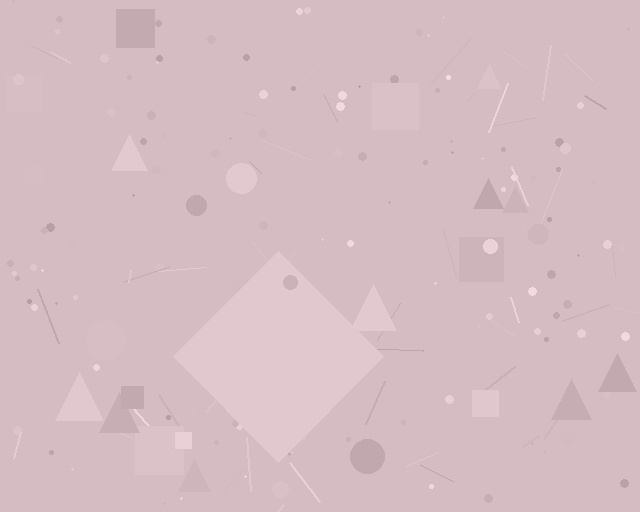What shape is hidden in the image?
A diamond is hidden in the image.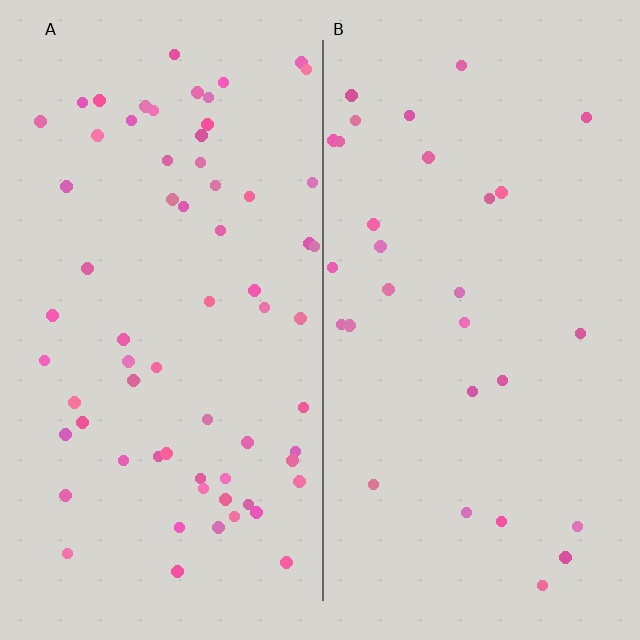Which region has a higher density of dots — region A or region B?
A (the left).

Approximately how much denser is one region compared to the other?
Approximately 2.3× — region A over region B.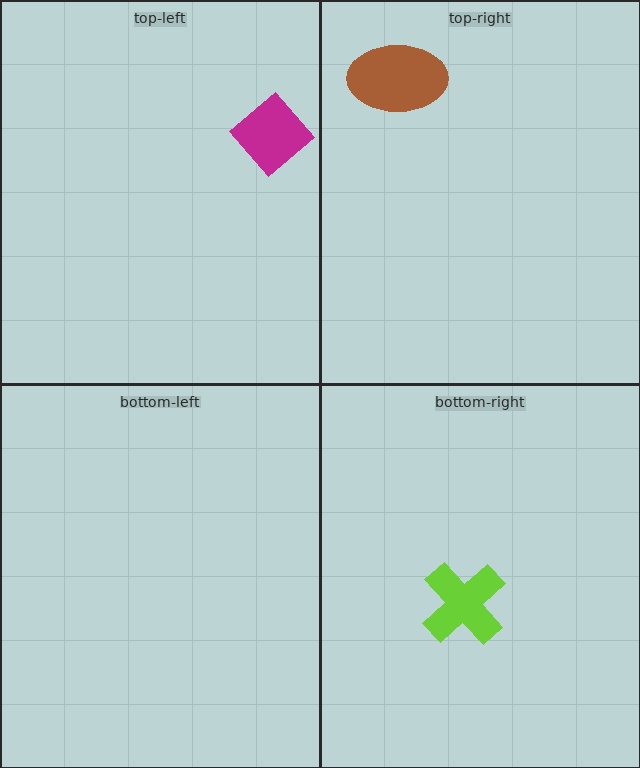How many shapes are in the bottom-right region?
1.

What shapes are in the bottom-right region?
The lime cross.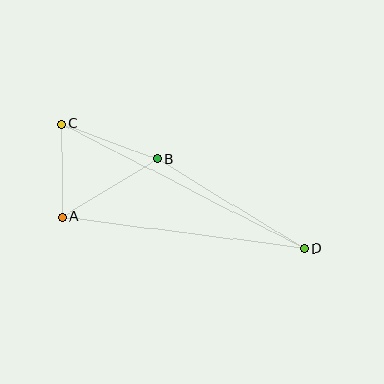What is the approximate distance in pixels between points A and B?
The distance between A and B is approximately 110 pixels.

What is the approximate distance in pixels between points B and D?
The distance between B and D is approximately 172 pixels.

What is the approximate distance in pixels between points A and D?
The distance between A and D is approximately 243 pixels.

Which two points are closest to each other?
Points A and C are closest to each other.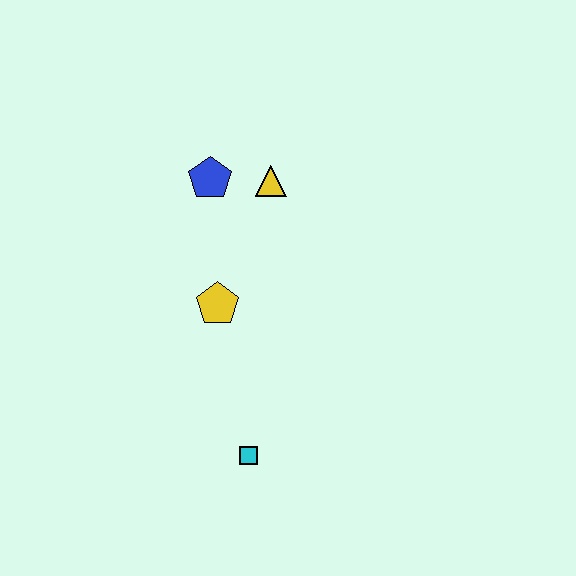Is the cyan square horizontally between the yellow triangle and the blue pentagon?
Yes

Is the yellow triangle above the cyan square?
Yes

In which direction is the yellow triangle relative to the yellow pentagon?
The yellow triangle is above the yellow pentagon.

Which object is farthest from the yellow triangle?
The cyan square is farthest from the yellow triangle.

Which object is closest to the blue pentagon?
The yellow triangle is closest to the blue pentagon.